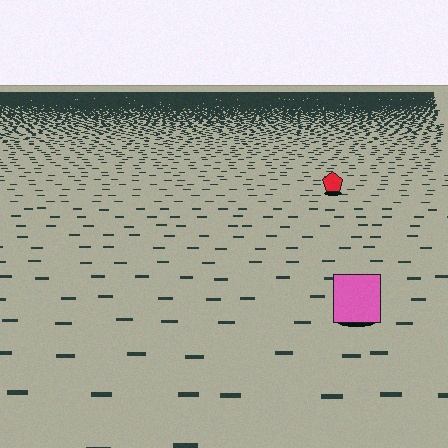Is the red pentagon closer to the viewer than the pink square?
No. The pink square is closer — you can tell from the texture gradient: the ground texture is coarser near it.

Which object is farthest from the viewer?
The red pentagon is farthest from the viewer. It appears smaller and the ground texture around it is denser.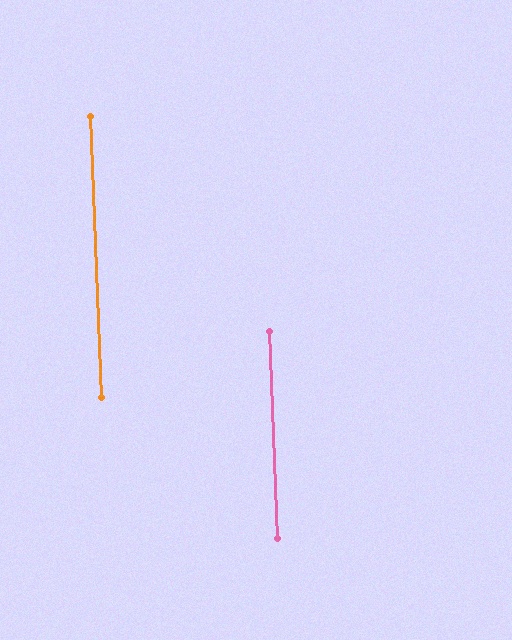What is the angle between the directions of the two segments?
Approximately 0 degrees.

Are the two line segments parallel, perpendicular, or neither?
Parallel — their directions differ by only 0.2°.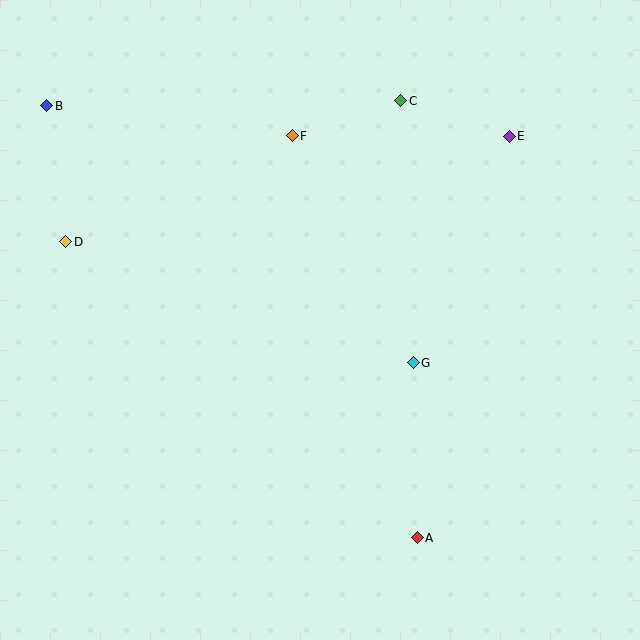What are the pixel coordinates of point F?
Point F is at (292, 136).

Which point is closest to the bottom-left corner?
Point D is closest to the bottom-left corner.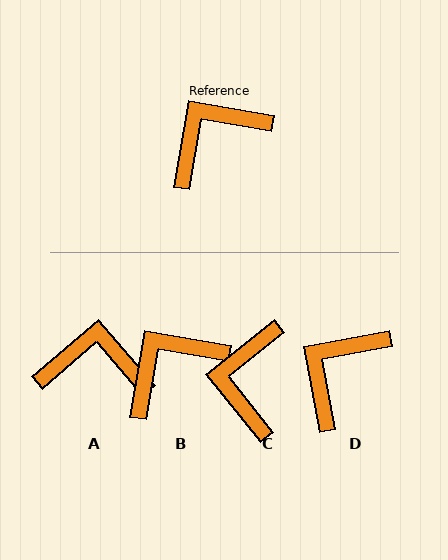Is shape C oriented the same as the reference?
No, it is off by about 48 degrees.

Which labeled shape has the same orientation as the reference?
B.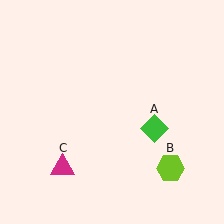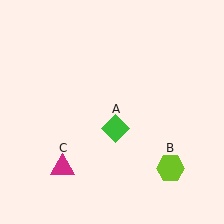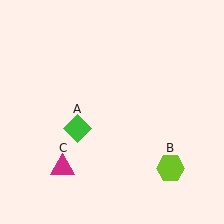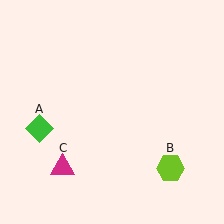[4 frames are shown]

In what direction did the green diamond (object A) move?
The green diamond (object A) moved left.